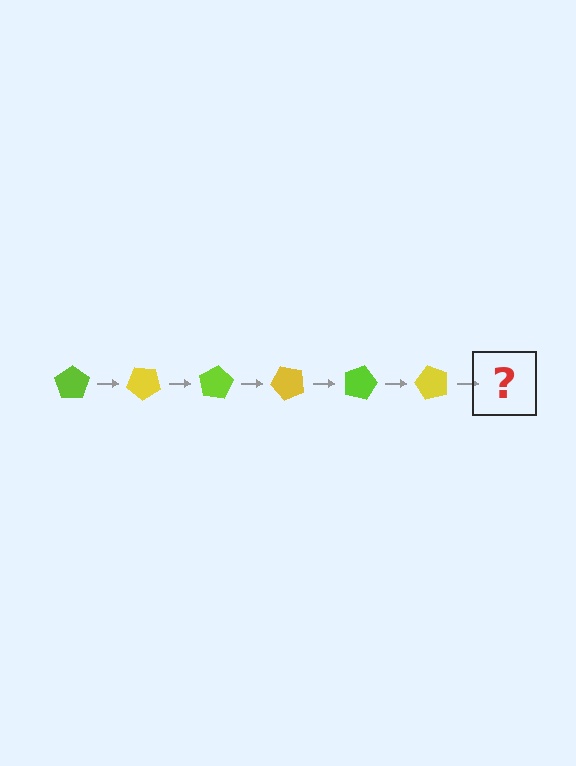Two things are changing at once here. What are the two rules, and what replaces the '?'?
The two rules are that it rotates 40 degrees each step and the color cycles through lime and yellow. The '?' should be a lime pentagon, rotated 240 degrees from the start.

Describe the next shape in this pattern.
It should be a lime pentagon, rotated 240 degrees from the start.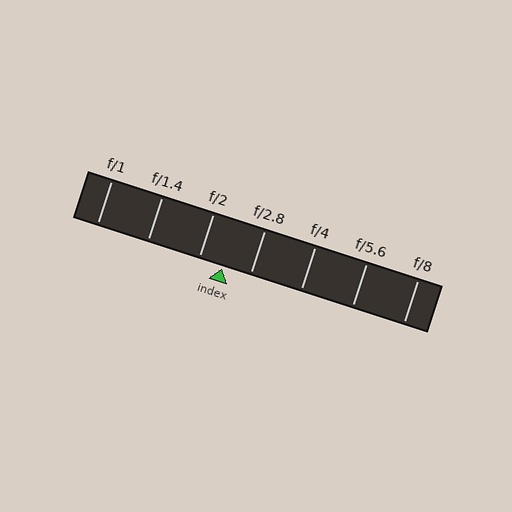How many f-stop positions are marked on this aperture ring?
There are 7 f-stop positions marked.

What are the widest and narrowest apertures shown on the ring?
The widest aperture shown is f/1 and the narrowest is f/8.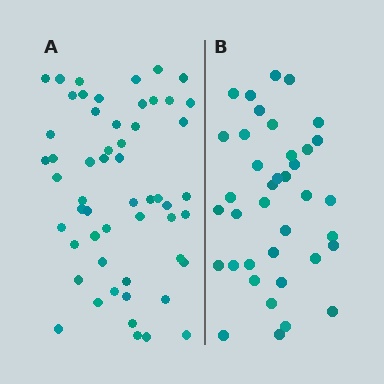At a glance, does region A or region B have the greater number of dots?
Region A (the left region) has more dots.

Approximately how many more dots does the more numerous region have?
Region A has approximately 15 more dots than region B.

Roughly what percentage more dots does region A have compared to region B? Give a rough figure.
About 45% more.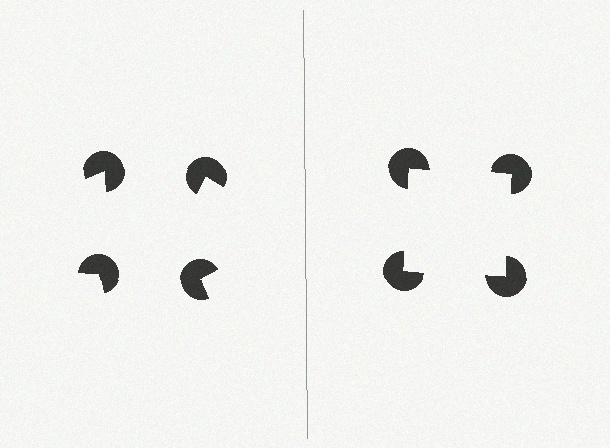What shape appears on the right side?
An illusory square.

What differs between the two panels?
The pac-man discs are positioned identically on both sides; only the wedge orientations differ. On the right they align to a square; on the left they are misaligned.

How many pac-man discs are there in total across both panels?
8 — 4 on each side.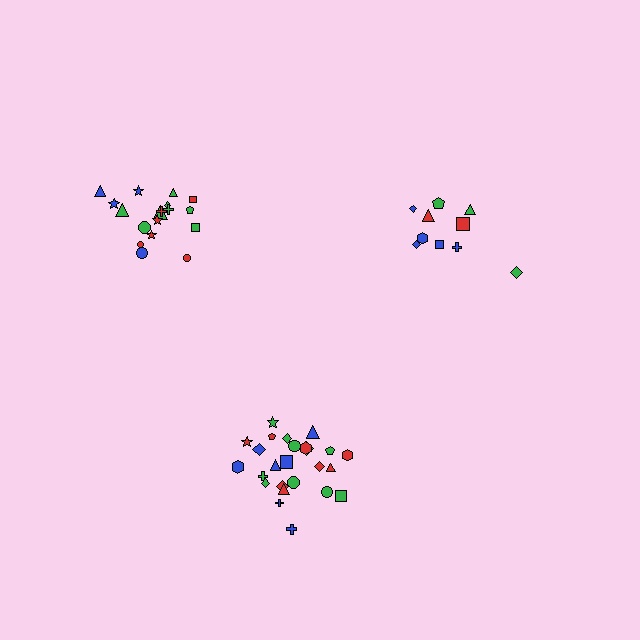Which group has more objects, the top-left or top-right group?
The top-left group.